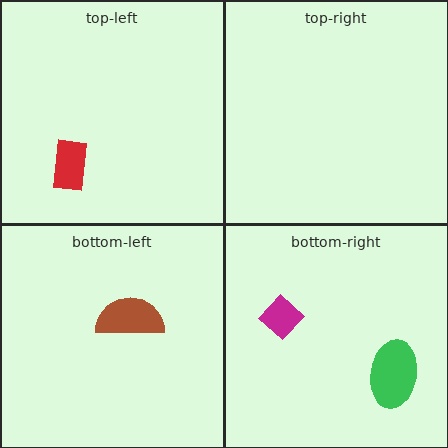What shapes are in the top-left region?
The red rectangle.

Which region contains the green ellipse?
The bottom-right region.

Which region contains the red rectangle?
The top-left region.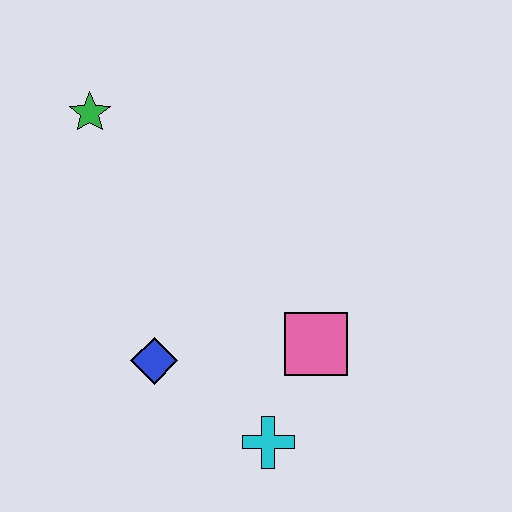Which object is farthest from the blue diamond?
The green star is farthest from the blue diamond.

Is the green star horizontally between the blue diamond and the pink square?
No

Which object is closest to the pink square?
The cyan cross is closest to the pink square.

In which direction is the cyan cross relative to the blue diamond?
The cyan cross is to the right of the blue diamond.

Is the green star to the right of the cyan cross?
No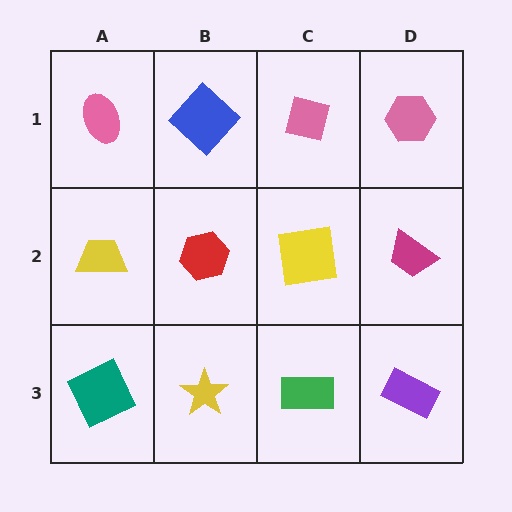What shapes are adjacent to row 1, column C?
A yellow square (row 2, column C), a blue diamond (row 1, column B), a pink hexagon (row 1, column D).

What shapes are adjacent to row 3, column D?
A magenta trapezoid (row 2, column D), a green rectangle (row 3, column C).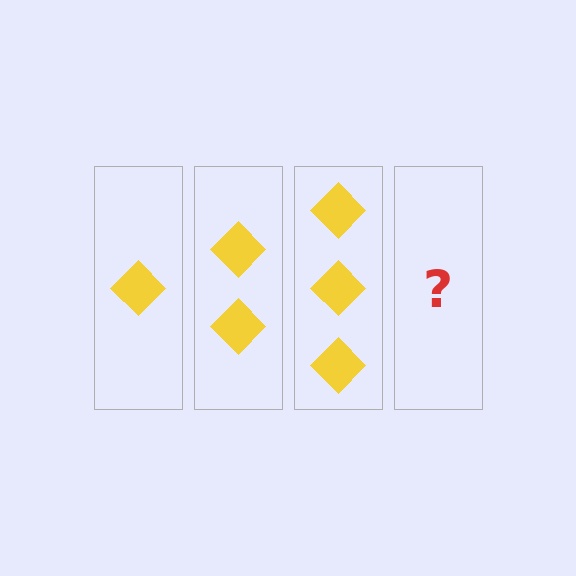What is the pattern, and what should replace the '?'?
The pattern is that each step adds one more diamond. The '?' should be 4 diamonds.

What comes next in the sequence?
The next element should be 4 diamonds.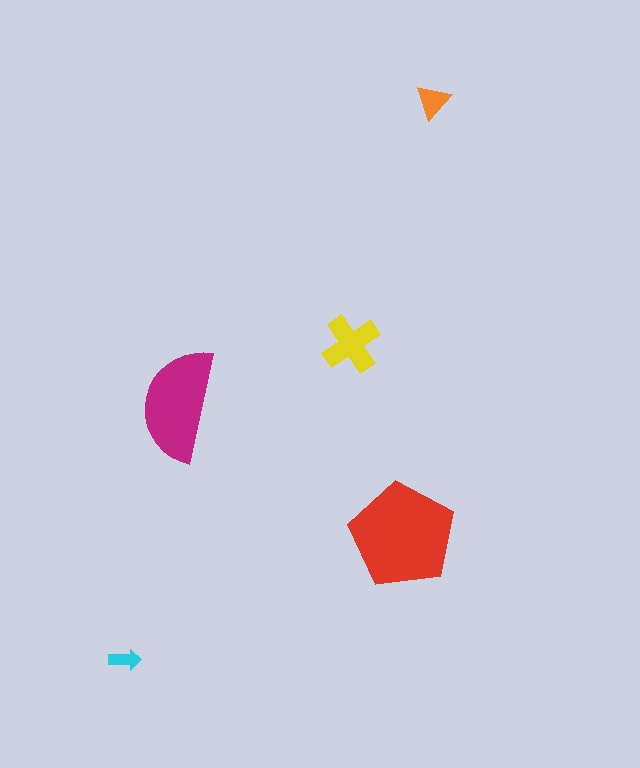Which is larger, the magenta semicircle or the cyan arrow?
The magenta semicircle.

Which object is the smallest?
The cyan arrow.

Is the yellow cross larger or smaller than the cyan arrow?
Larger.